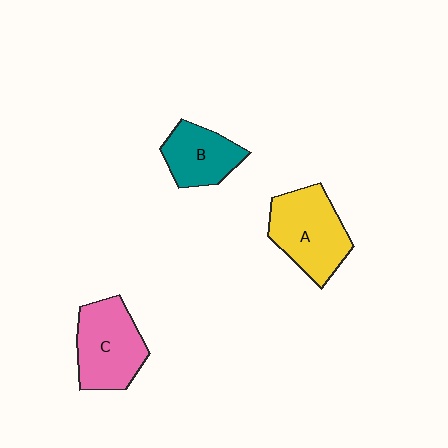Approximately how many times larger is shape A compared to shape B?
Approximately 1.4 times.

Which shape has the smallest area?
Shape B (teal).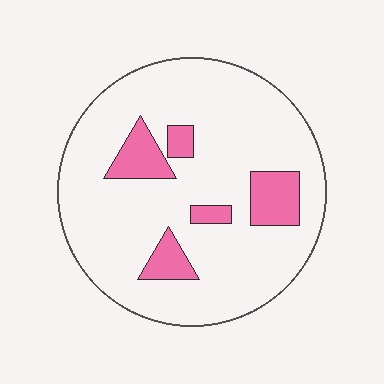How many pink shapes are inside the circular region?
5.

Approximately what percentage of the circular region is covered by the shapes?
Approximately 15%.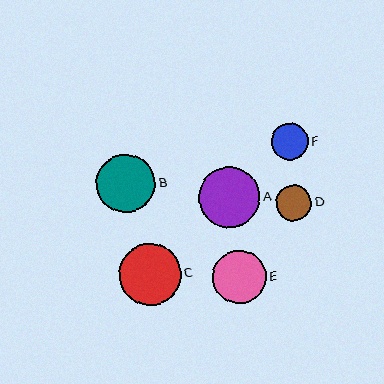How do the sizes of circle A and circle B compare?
Circle A and circle B are approximately the same size.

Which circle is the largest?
Circle C is the largest with a size of approximately 62 pixels.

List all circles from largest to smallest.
From largest to smallest: C, A, B, E, F, D.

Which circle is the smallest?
Circle D is the smallest with a size of approximately 35 pixels.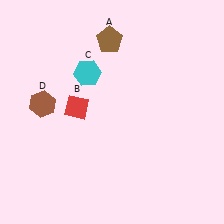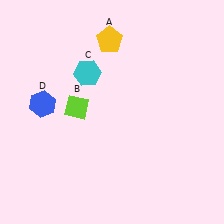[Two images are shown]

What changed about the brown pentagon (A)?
In Image 1, A is brown. In Image 2, it changed to yellow.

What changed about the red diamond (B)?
In Image 1, B is red. In Image 2, it changed to lime.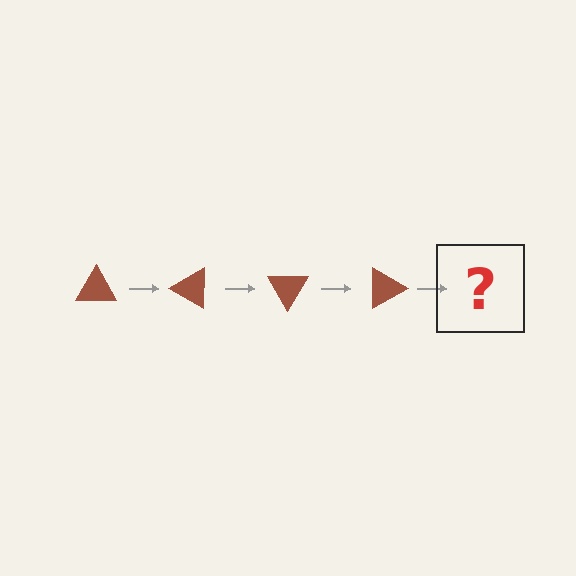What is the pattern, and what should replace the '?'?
The pattern is that the triangle rotates 30 degrees each step. The '?' should be a brown triangle rotated 120 degrees.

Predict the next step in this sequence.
The next step is a brown triangle rotated 120 degrees.